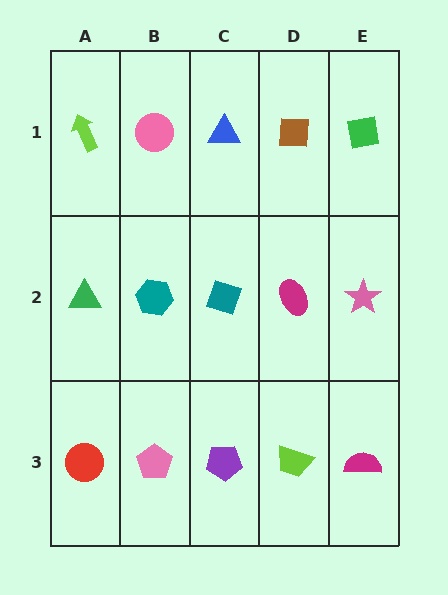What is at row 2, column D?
A magenta ellipse.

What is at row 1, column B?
A pink circle.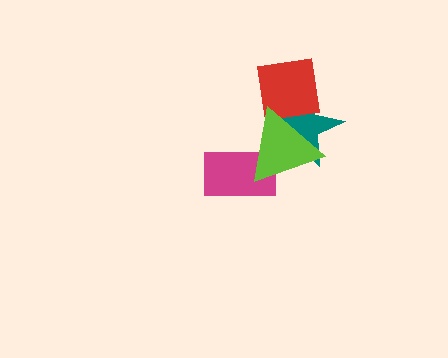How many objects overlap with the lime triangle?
3 objects overlap with the lime triangle.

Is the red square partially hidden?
Yes, it is partially covered by another shape.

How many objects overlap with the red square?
2 objects overlap with the red square.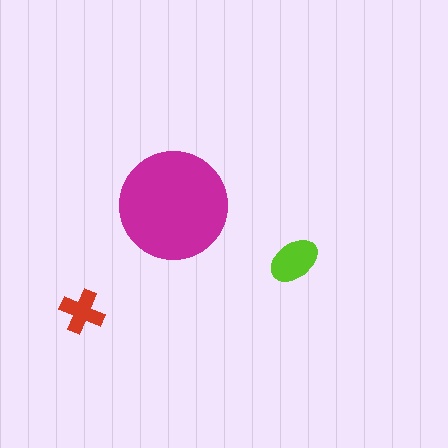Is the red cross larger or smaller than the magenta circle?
Smaller.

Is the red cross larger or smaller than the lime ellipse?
Smaller.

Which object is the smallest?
The red cross.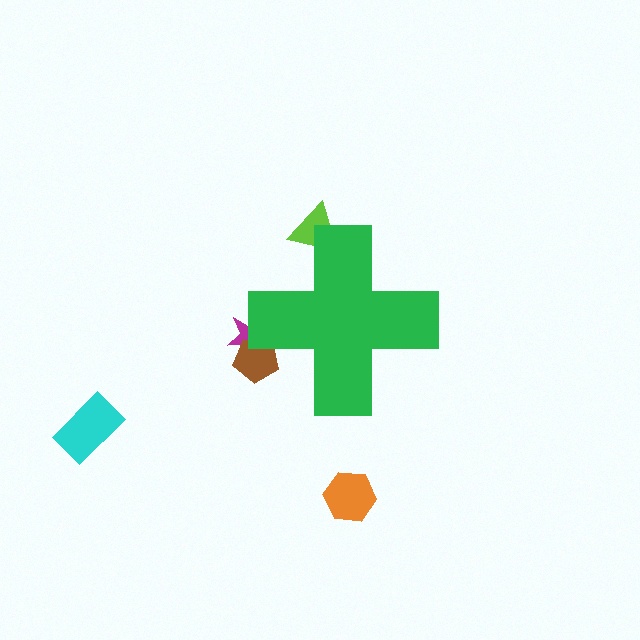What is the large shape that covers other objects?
A green cross.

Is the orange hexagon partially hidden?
No, the orange hexagon is fully visible.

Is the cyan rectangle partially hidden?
No, the cyan rectangle is fully visible.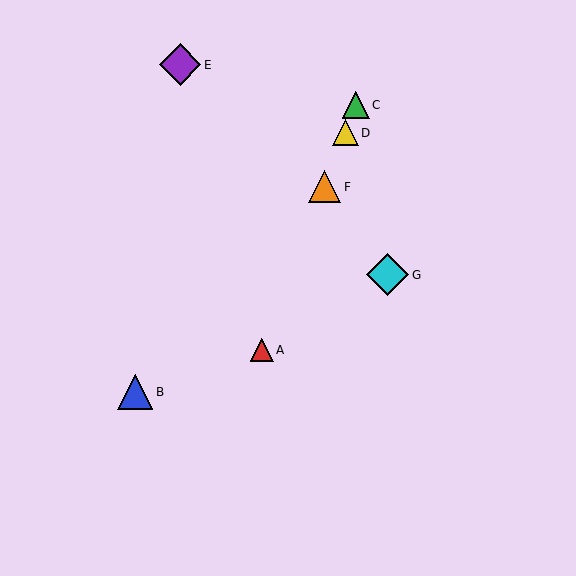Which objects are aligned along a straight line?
Objects A, C, D, F are aligned along a straight line.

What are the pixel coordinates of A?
Object A is at (262, 350).